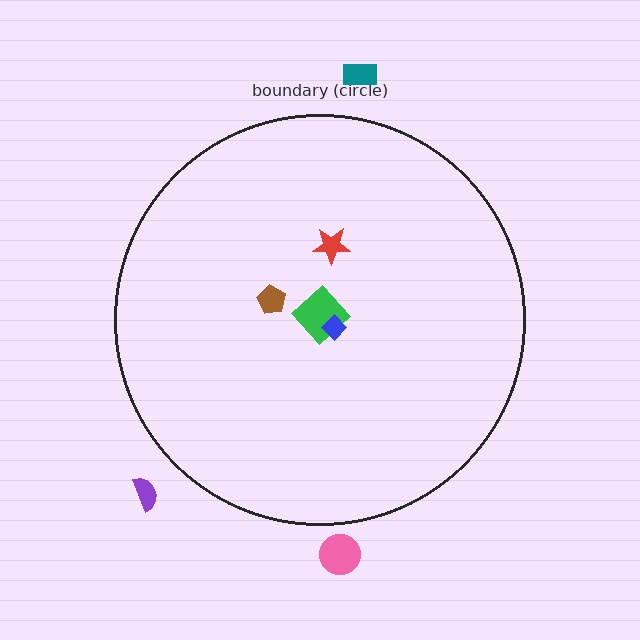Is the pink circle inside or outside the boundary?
Outside.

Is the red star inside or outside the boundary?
Inside.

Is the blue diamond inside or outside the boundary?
Inside.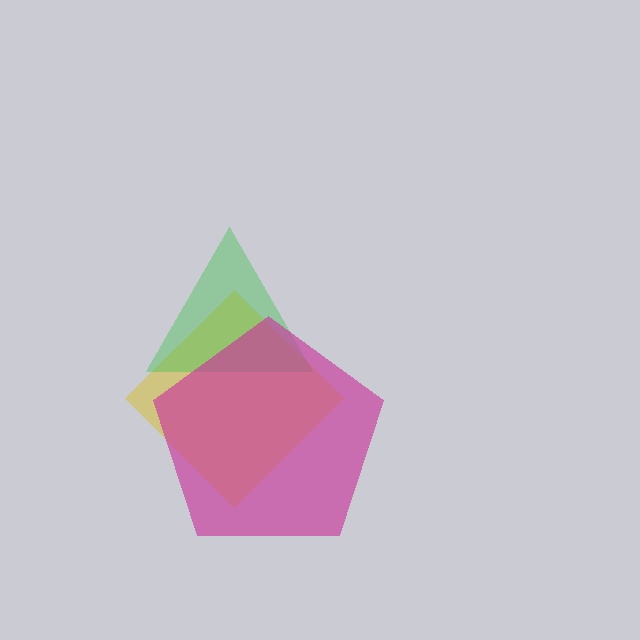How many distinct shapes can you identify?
There are 3 distinct shapes: a yellow diamond, a green triangle, a magenta pentagon.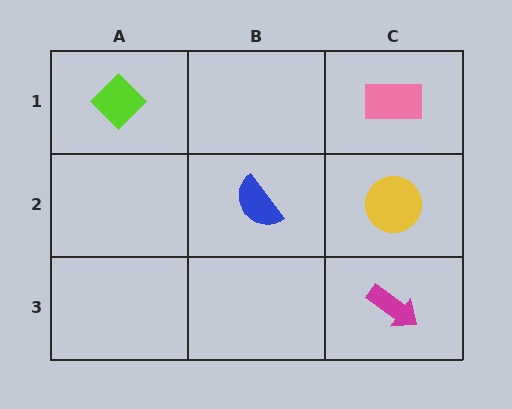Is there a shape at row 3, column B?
No, that cell is empty.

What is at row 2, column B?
A blue semicircle.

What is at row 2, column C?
A yellow circle.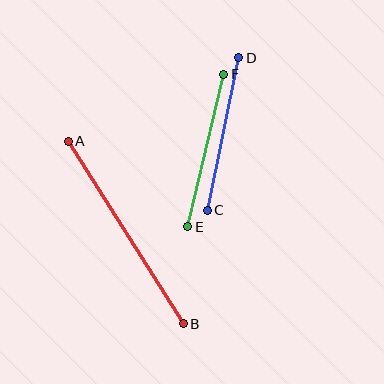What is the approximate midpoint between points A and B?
The midpoint is at approximately (126, 232) pixels.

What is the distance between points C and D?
The distance is approximately 156 pixels.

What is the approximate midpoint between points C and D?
The midpoint is at approximately (223, 134) pixels.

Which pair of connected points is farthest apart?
Points A and B are farthest apart.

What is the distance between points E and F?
The distance is approximately 157 pixels.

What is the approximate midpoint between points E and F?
The midpoint is at approximately (206, 150) pixels.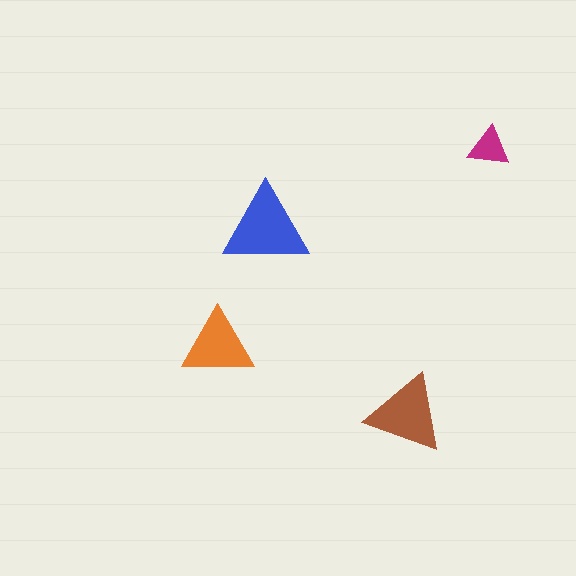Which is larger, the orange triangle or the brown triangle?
The brown one.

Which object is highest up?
The magenta triangle is topmost.